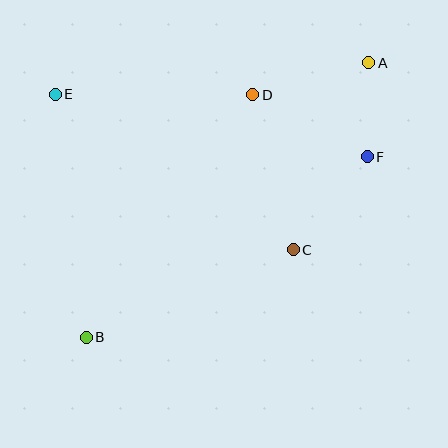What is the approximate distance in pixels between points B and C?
The distance between B and C is approximately 225 pixels.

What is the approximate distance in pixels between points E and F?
The distance between E and F is approximately 318 pixels.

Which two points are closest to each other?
Points A and F are closest to each other.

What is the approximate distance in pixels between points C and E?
The distance between C and E is approximately 284 pixels.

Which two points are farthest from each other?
Points A and B are farthest from each other.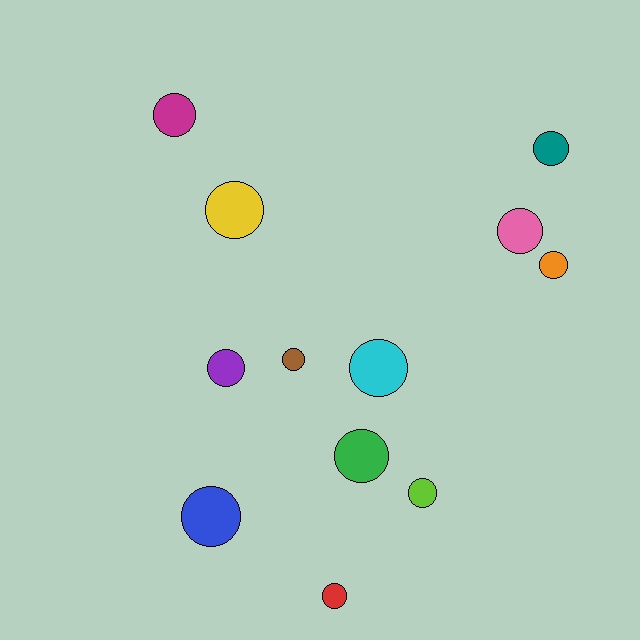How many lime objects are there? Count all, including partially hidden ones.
There is 1 lime object.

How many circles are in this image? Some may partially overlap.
There are 12 circles.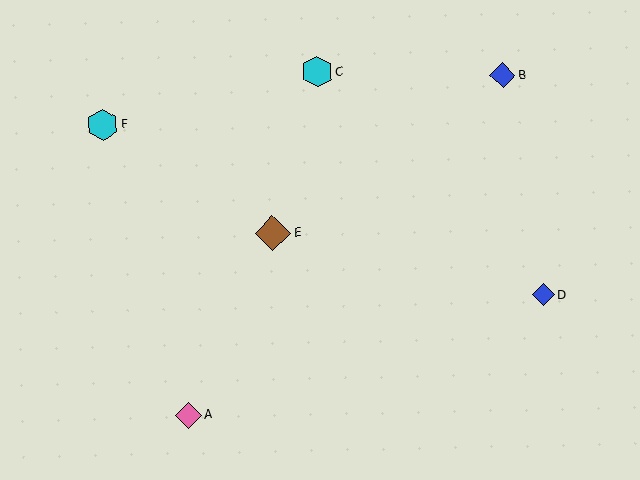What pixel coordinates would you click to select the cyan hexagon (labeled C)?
Click at (317, 72) to select the cyan hexagon C.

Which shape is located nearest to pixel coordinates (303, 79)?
The cyan hexagon (labeled C) at (317, 72) is nearest to that location.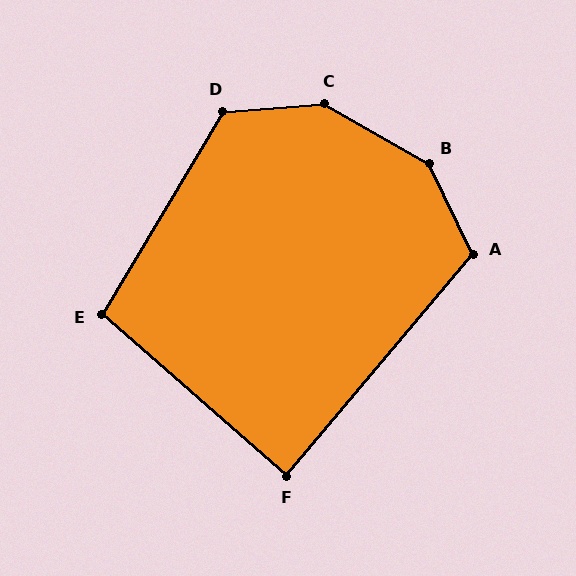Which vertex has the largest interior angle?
B, at approximately 146 degrees.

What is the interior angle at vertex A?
Approximately 114 degrees (obtuse).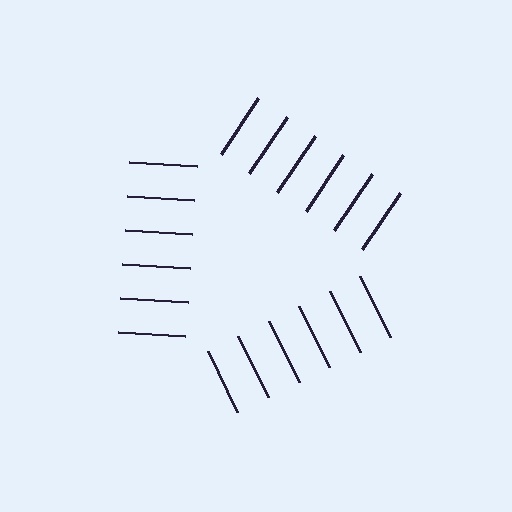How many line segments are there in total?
18 — 6 along each of the 3 edges.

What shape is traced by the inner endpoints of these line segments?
An illusory triangle — the line segments terminate on its edges but no continuous stroke is drawn.